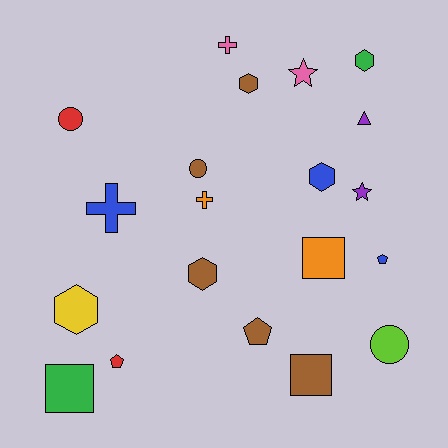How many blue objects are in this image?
There are 3 blue objects.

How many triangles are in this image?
There is 1 triangle.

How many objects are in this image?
There are 20 objects.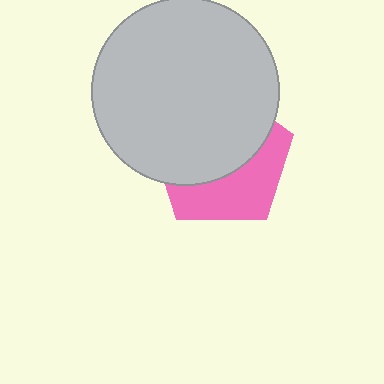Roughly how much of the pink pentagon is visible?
A small part of it is visible (roughly 41%).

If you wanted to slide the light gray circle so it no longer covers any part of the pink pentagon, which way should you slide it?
Slide it up — that is the most direct way to separate the two shapes.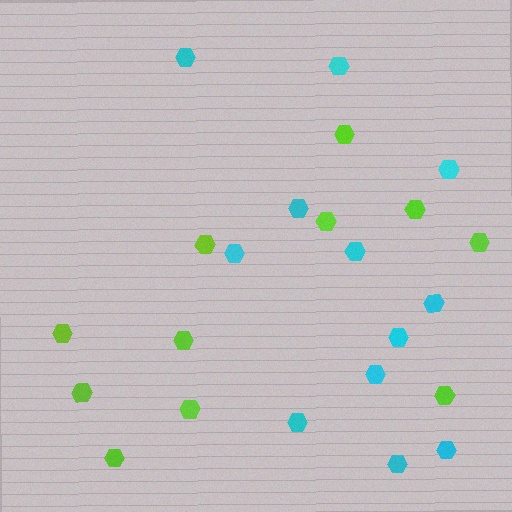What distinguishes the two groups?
There are 2 groups: one group of cyan hexagons (12) and one group of lime hexagons (11).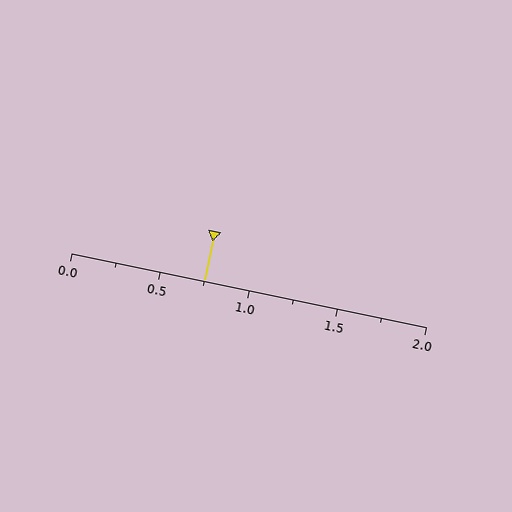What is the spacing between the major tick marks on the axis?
The major ticks are spaced 0.5 apart.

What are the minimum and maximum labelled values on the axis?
The axis runs from 0.0 to 2.0.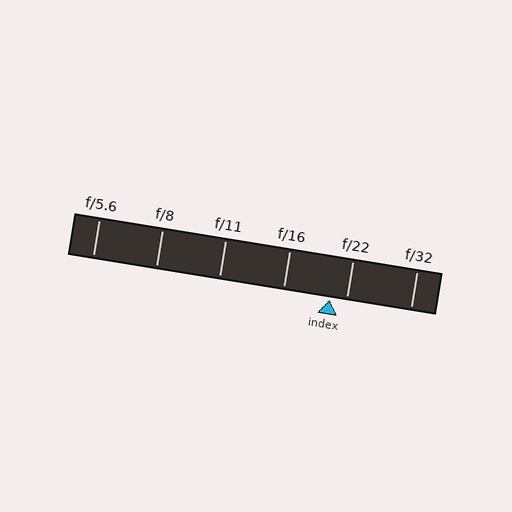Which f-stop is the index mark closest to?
The index mark is closest to f/22.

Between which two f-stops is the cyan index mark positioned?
The index mark is between f/16 and f/22.